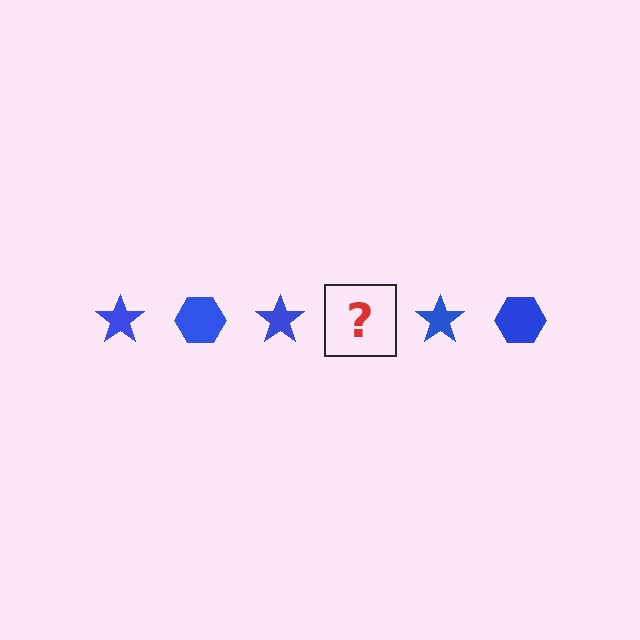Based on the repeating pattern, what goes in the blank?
The blank should be a blue hexagon.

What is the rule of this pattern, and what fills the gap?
The rule is that the pattern cycles through star, hexagon shapes in blue. The gap should be filled with a blue hexagon.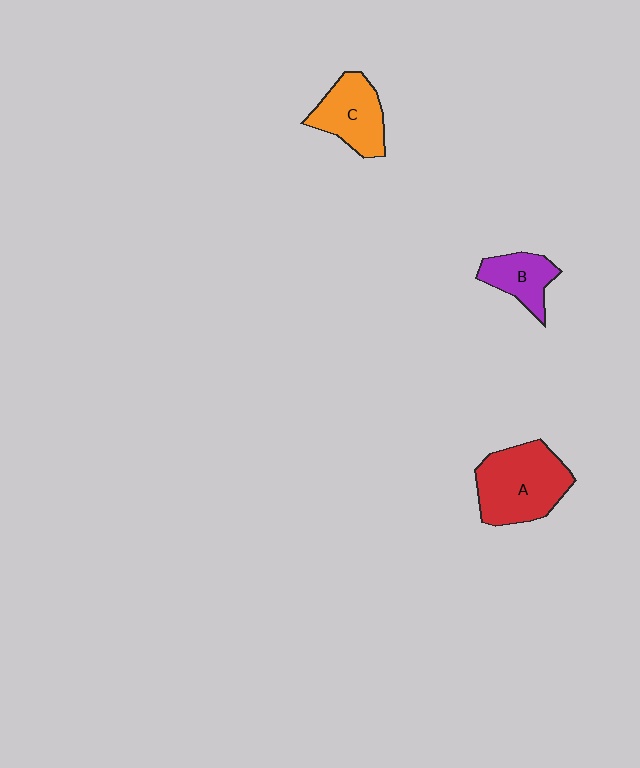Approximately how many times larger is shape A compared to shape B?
Approximately 1.9 times.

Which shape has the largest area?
Shape A (red).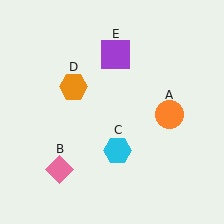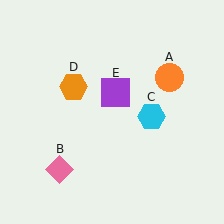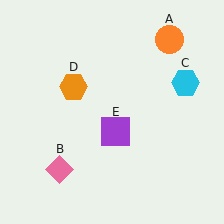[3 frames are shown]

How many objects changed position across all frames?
3 objects changed position: orange circle (object A), cyan hexagon (object C), purple square (object E).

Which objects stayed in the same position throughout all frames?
Pink diamond (object B) and orange hexagon (object D) remained stationary.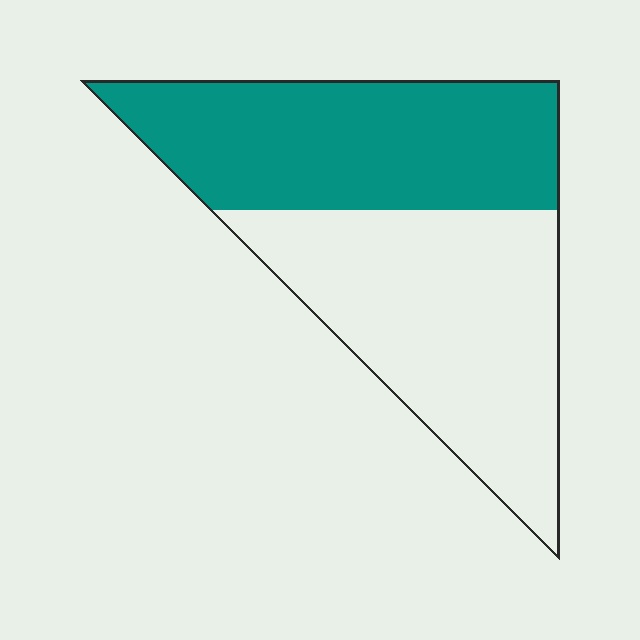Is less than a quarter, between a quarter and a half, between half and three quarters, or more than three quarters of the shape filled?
Between a quarter and a half.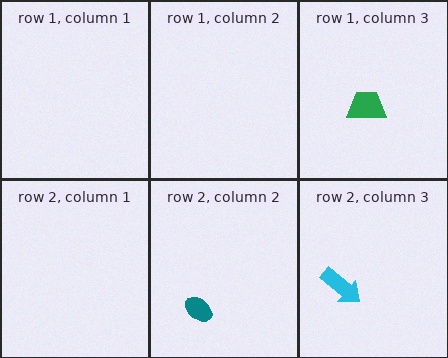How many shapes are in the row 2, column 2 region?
1.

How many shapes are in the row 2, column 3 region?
1.